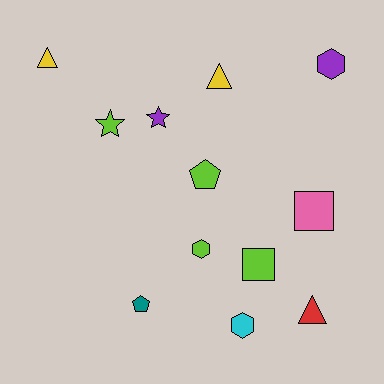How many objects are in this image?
There are 12 objects.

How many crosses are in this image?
There are no crosses.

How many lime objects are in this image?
There are 4 lime objects.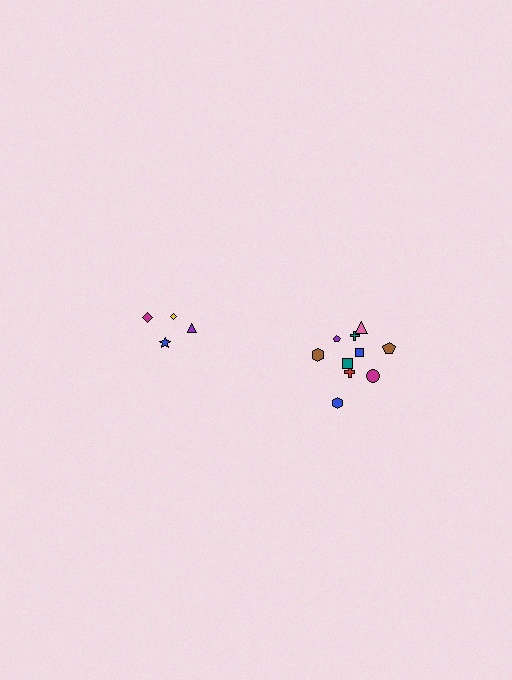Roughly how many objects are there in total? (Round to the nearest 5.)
Roughly 15 objects in total.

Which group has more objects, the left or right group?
The right group.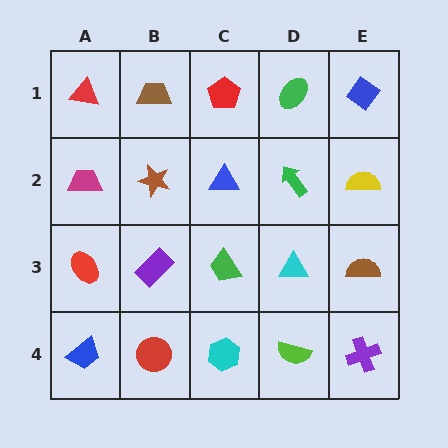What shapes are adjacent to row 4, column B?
A purple rectangle (row 3, column B), a blue trapezoid (row 4, column A), a cyan hexagon (row 4, column C).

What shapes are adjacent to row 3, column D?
A green arrow (row 2, column D), a lime semicircle (row 4, column D), a green trapezoid (row 3, column C), a brown semicircle (row 3, column E).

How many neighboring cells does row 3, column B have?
4.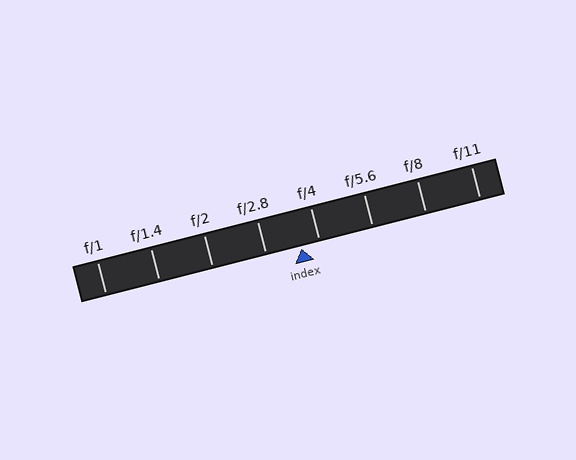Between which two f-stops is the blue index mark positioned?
The index mark is between f/2.8 and f/4.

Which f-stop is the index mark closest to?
The index mark is closest to f/4.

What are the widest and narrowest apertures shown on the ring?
The widest aperture shown is f/1 and the narrowest is f/11.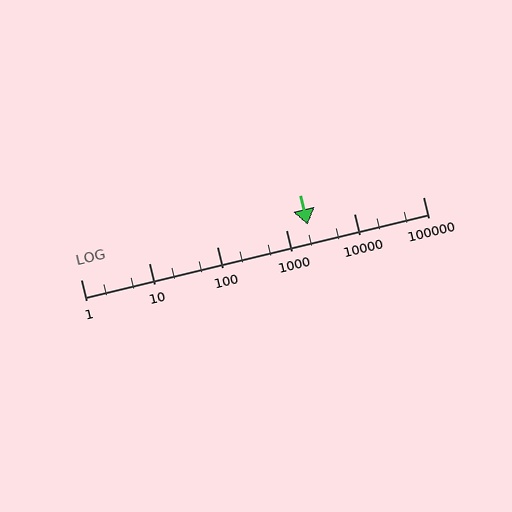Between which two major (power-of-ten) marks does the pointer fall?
The pointer is between 1000 and 10000.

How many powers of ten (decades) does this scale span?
The scale spans 5 decades, from 1 to 100000.